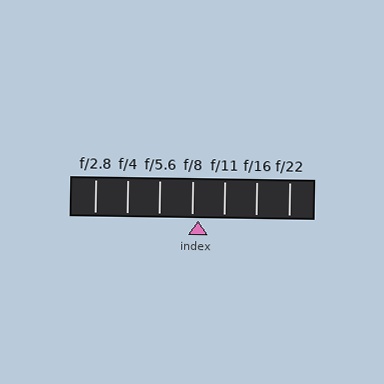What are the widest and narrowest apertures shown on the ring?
The widest aperture shown is f/2.8 and the narrowest is f/22.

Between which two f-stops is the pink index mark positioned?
The index mark is between f/8 and f/11.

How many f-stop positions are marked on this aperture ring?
There are 7 f-stop positions marked.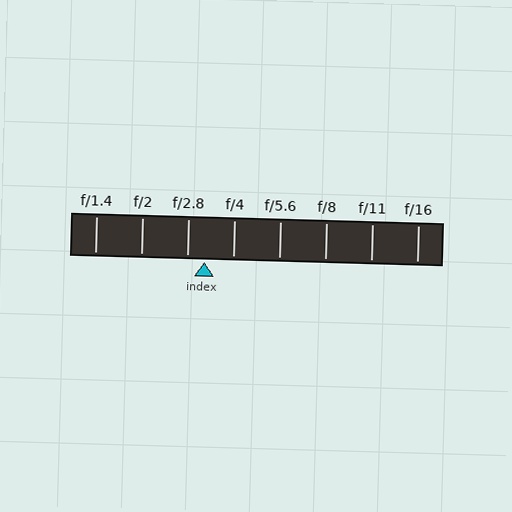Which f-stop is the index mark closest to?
The index mark is closest to f/2.8.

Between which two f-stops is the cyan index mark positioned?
The index mark is between f/2.8 and f/4.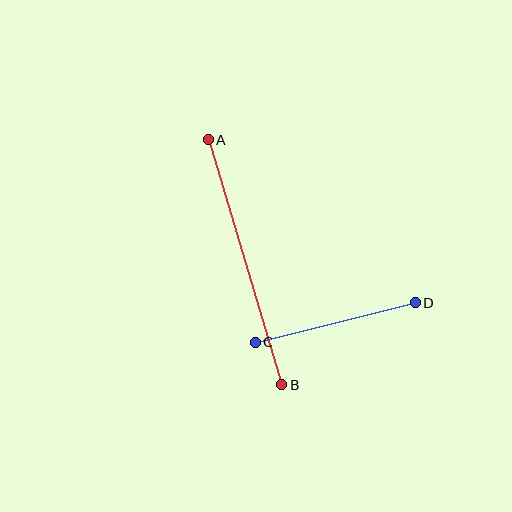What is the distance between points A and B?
The distance is approximately 256 pixels.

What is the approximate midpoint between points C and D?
The midpoint is at approximately (335, 322) pixels.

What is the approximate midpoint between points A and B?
The midpoint is at approximately (245, 262) pixels.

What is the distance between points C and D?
The distance is approximately 165 pixels.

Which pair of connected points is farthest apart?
Points A and B are farthest apart.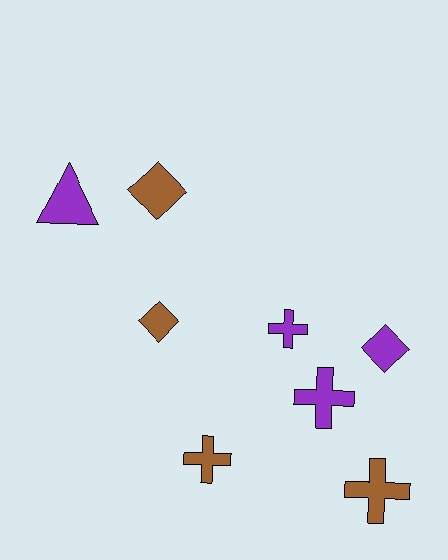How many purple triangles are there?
There is 1 purple triangle.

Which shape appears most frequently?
Cross, with 4 objects.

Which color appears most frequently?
Brown, with 4 objects.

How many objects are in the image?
There are 8 objects.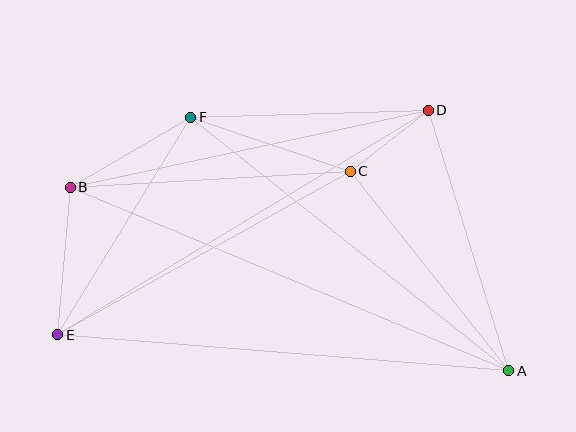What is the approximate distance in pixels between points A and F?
The distance between A and F is approximately 407 pixels.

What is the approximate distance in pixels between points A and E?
The distance between A and E is approximately 453 pixels.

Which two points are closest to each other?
Points C and D are closest to each other.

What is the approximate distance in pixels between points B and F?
The distance between B and F is approximately 139 pixels.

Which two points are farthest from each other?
Points A and B are farthest from each other.